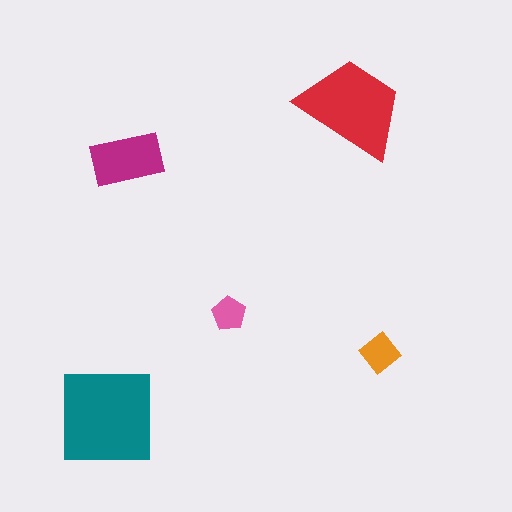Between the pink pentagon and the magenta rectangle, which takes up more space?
The magenta rectangle.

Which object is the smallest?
The pink pentagon.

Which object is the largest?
The teal square.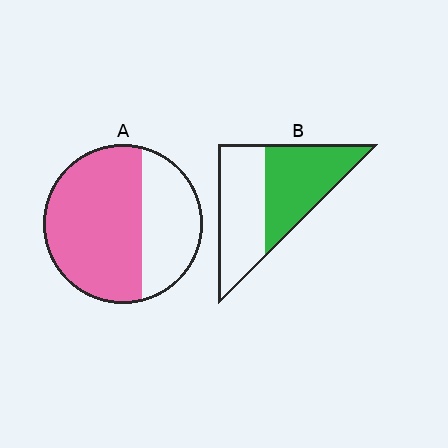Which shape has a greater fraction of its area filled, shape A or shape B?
Shape A.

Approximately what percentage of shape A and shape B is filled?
A is approximately 65% and B is approximately 50%.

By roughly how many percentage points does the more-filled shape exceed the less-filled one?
By roughly 15 percentage points (A over B).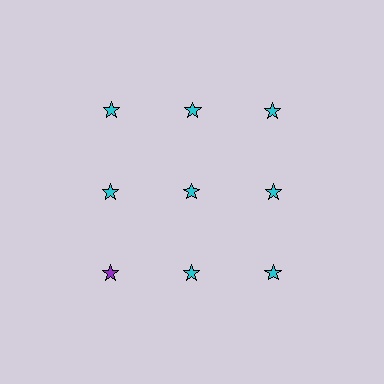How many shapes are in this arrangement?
There are 9 shapes arranged in a grid pattern.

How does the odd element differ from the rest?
It has a different color: purple instead of cyan.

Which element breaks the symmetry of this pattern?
The purple star in the third row, leftmost column breaks the symmetry. All other shapes are cyan stars.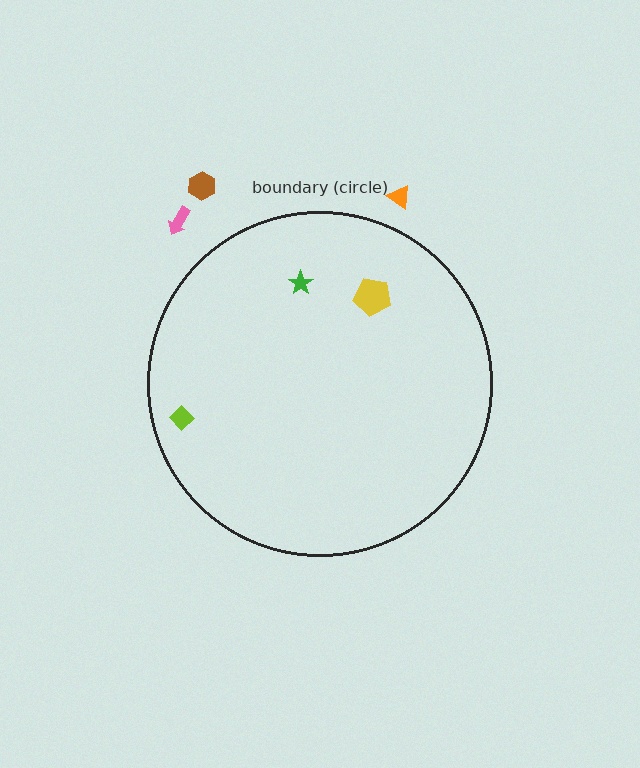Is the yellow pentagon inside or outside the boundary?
Inside.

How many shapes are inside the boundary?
3 inside, 3 outside.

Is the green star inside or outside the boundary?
Inside.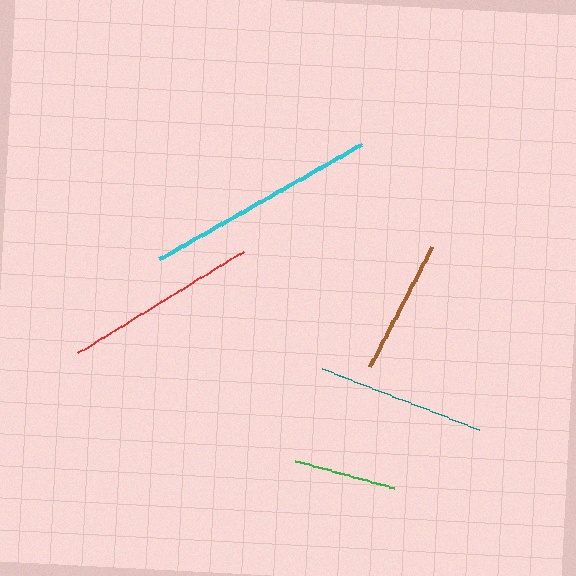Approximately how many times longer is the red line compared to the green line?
The red line is approximately 1.9 times the length of the green line.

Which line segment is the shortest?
The green line is the shortest at approximately 102 pixels.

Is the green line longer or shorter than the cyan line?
The cyan line is longer than the green line.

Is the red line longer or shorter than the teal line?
The red line is longer than the teal line.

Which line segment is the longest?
The cyan line is the longest at approximately 232 pixels.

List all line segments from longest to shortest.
From longest to shortest: cyan, red, teal, brown, green.